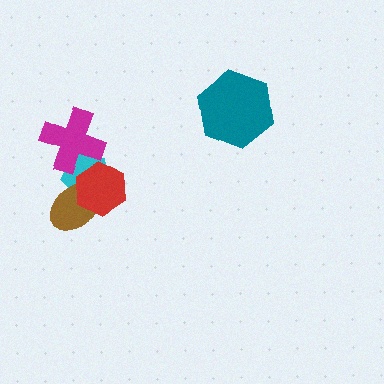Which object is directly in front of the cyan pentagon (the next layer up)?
The magenta cross is directly in front of the cyan pentagon.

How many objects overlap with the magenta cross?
1 object overlaps with the magenta cross.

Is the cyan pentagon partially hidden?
Yes, it is partially covered by another shape.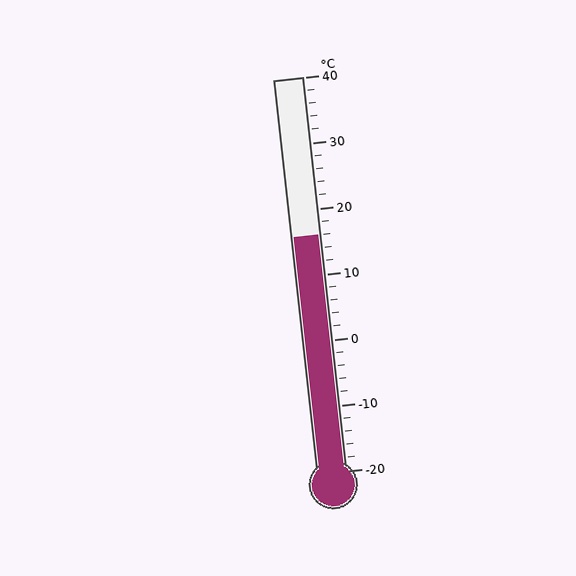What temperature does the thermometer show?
The thermometer shows approximately 16°C.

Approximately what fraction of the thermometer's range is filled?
The thermometer is filled to approximately 60% of its range.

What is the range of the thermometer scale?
The thermometer scale ranges from -20°C to 40°C.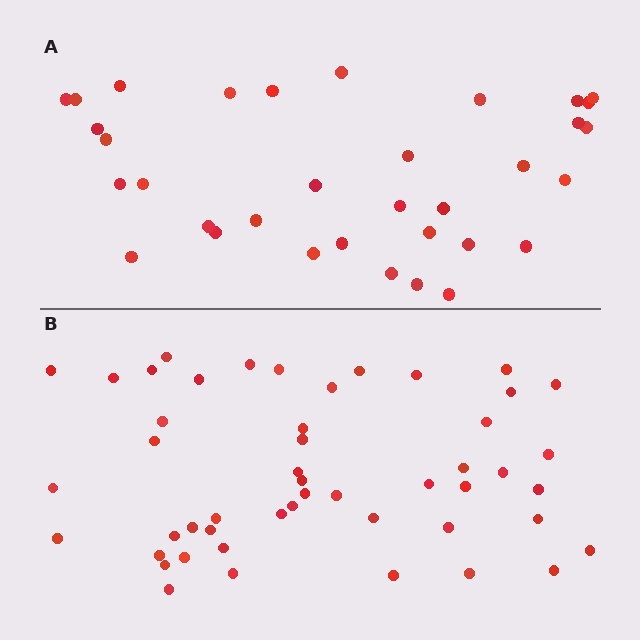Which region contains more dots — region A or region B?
Region B (the bottom region) has more dots.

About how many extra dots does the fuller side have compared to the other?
Region B has approximately 15 more dots than region A.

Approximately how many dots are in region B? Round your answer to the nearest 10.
About 50 dots. (The exact count is 49, which rounds to 50.)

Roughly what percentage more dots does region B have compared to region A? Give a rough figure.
About 45% more.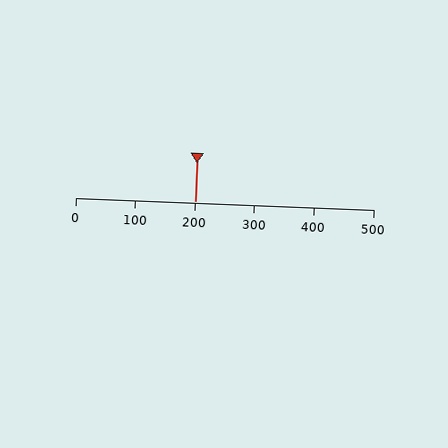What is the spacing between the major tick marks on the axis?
The major ticks are spaced 100 apart.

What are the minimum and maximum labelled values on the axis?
The axis runs from 0 to 500.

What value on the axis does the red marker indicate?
The marker indicates approximately 200.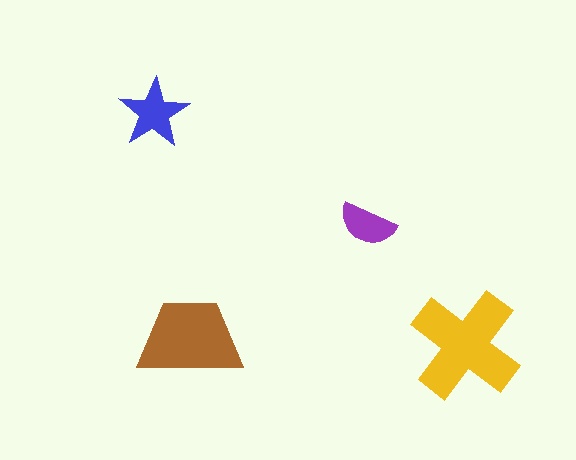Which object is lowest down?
The yellow cross is bottommost.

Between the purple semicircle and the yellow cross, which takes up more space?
The yellow cross.